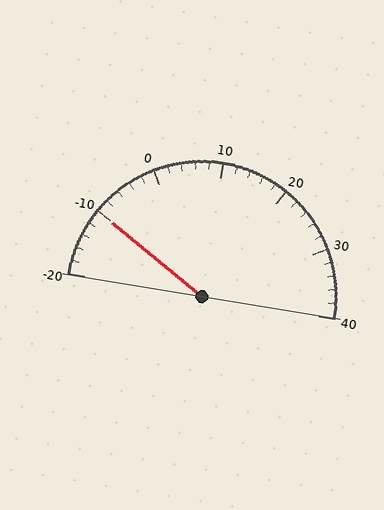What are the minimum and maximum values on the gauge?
The gauge ranges from -20 to 40.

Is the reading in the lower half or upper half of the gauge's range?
The reading is in the lower half of the range (-20 to 40).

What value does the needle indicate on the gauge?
The needle indicates approximately -10.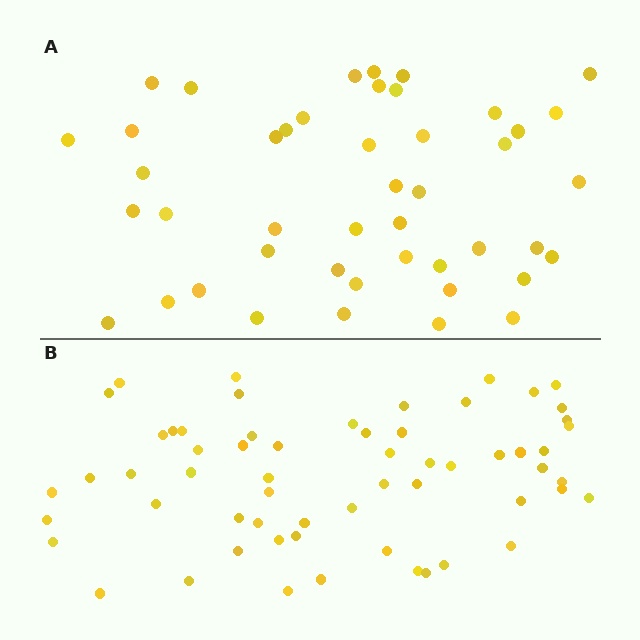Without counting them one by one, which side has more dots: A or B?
Region B (the bottom region) has more dots.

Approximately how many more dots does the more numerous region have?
Region B has approximately 15 more dots than region A.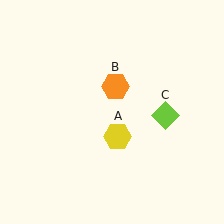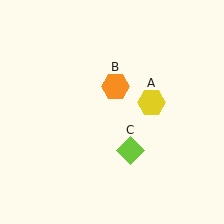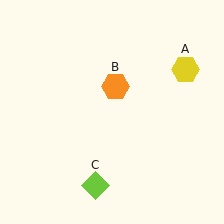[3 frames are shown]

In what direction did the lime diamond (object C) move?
The lime diamond (object C) moved down and to the left.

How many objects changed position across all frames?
2 objects changed position: yellow hexagon (object A), lime diamond (object C).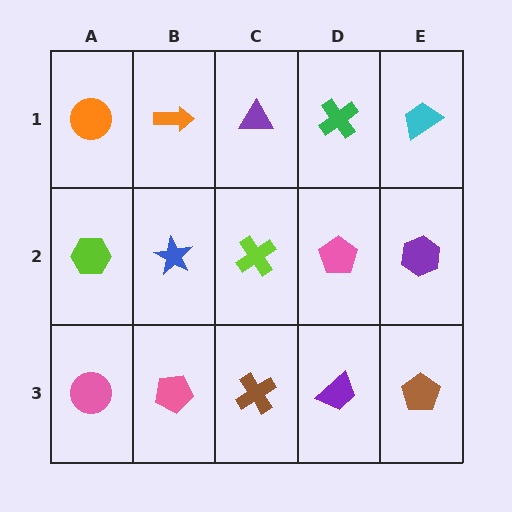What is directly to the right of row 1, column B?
A purple triangle.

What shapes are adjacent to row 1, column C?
A lime cross (row 2, column C), an orange arrow (row 1, column B), a green cross (row 1, column D).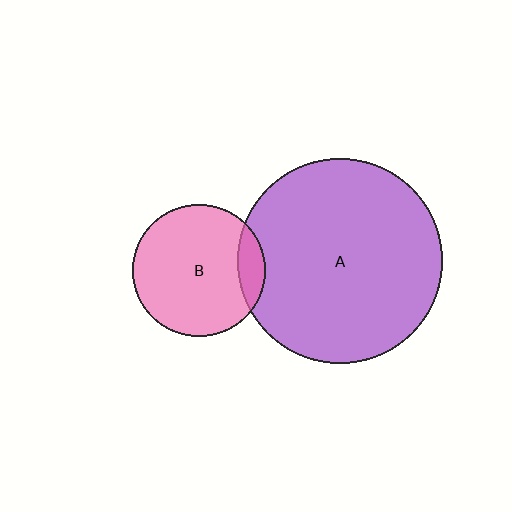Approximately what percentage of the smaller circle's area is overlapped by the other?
Approximately 10%.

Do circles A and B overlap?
Yes.